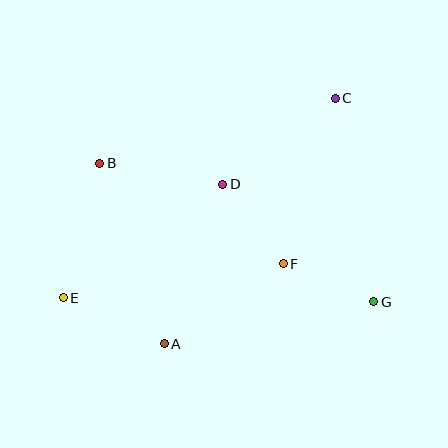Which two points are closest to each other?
Points F and G are closest to each other.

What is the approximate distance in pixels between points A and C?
The distance between A and C is approximately 299 pixels.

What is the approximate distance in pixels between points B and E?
The distance between B and E is approximately 139 pixels.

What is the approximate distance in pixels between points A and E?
The distance between A and E is approximately 111 pixels.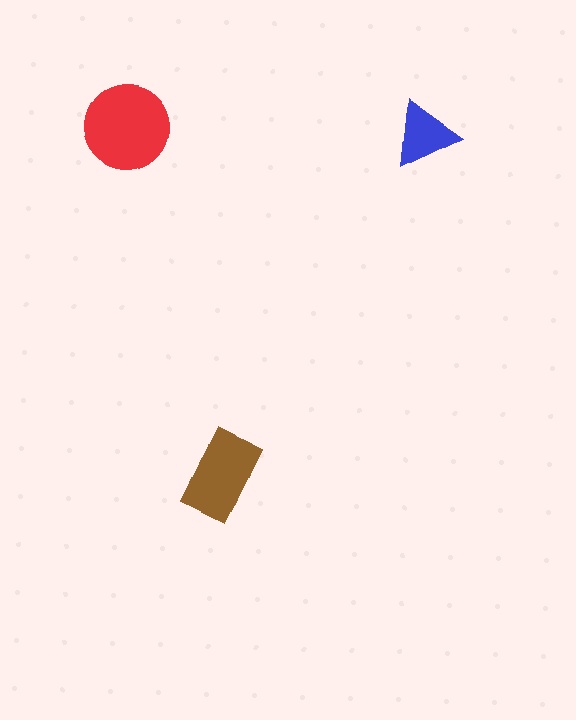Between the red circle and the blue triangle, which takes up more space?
The red circle.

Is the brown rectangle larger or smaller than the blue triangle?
Larger.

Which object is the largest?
The red circle.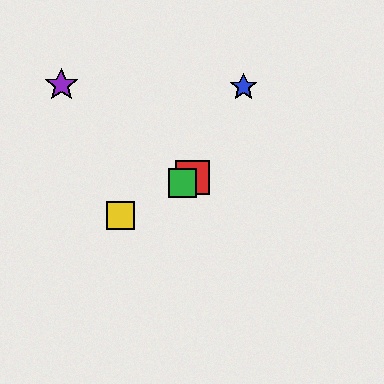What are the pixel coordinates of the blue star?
The blue star is at (243, 87).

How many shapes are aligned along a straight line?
3 shapes (the red square, the green square, the yellow square) are aligned along a straight line.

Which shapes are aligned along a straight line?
The red square, the green square, the yellow square are aligned along a straight line.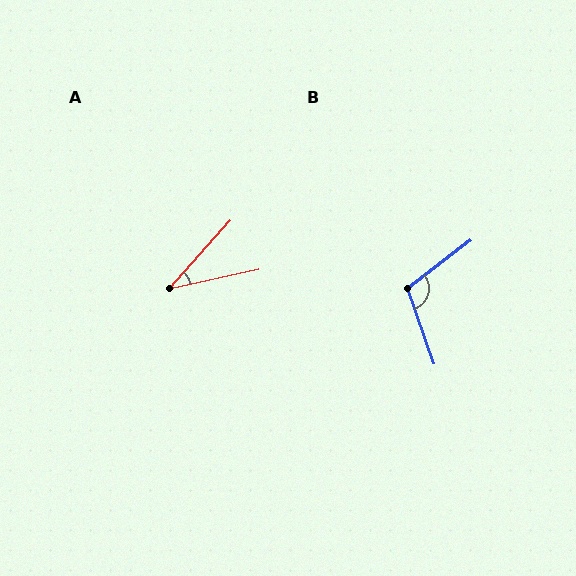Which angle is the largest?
B, at approximately 108 degrees.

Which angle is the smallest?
A, at approximately 36 degrees.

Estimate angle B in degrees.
Approximately 108 degrees.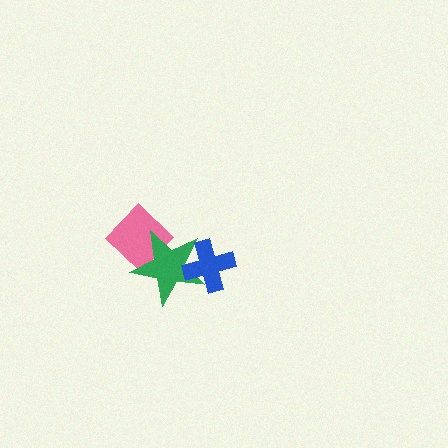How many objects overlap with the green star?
2 objects overlap with the green star.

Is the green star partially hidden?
Yes, it is partially covered by another shape.